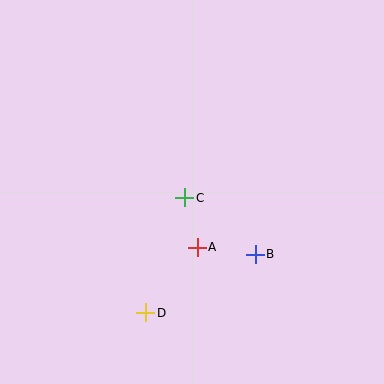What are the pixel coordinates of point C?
Point C is at (185, 198).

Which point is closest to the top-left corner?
Point C is closest to the top-left corner.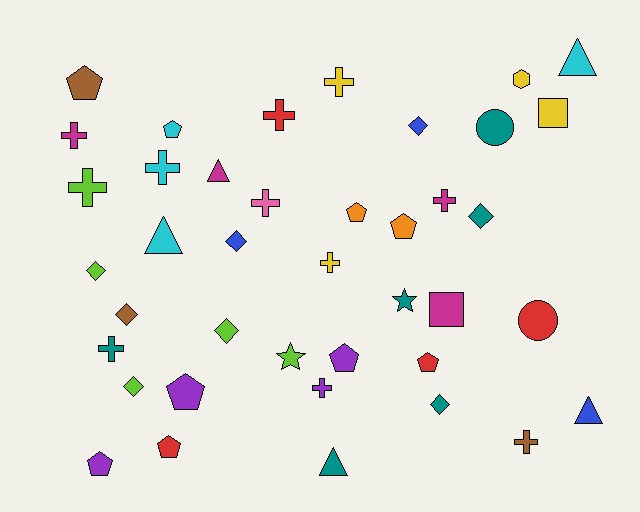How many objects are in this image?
There are 40 objects.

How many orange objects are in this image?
There are 2 orange objects.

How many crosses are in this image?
There are 11 crosses.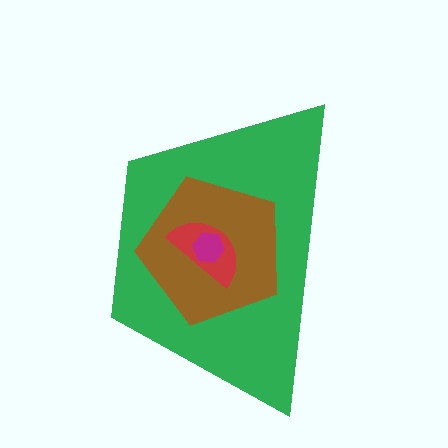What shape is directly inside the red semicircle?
The magenta hexagon.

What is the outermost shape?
The green trapezoid.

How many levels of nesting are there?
4.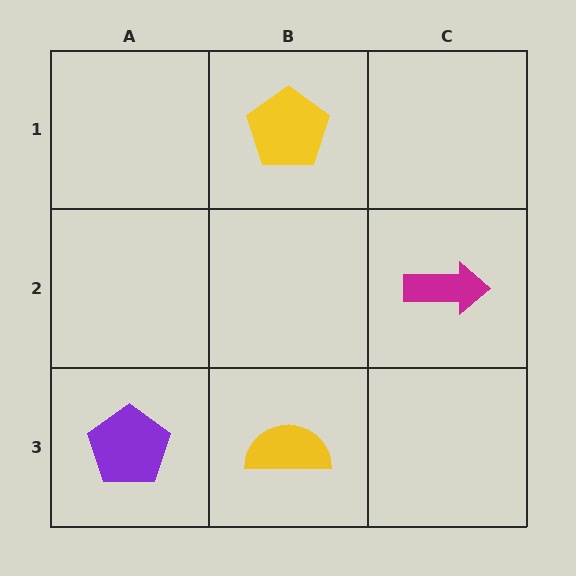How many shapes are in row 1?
1 shape.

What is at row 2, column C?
A magenta arrow.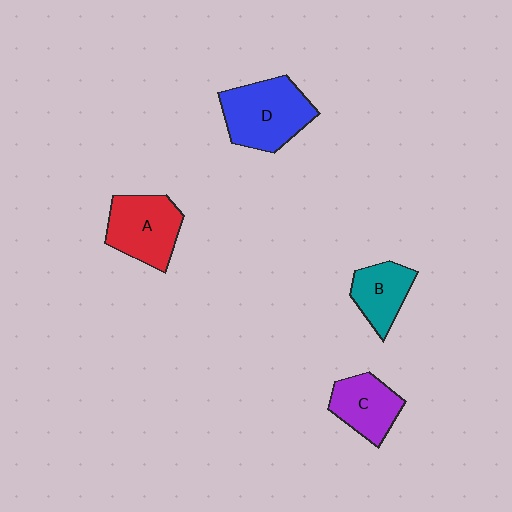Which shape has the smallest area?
Shape B (teal).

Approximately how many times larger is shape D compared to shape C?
Approximately 1.5 times.